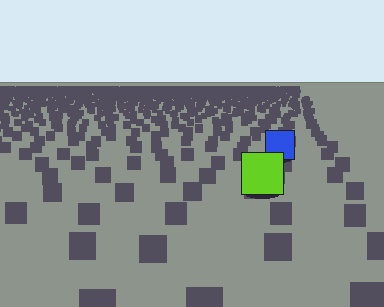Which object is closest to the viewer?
The lime square is closest. The texture marks near it are larger and more spread out.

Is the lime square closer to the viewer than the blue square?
Yes. The lime square is closer — you can tell from the texture gradient: the ground texture is coarser near it.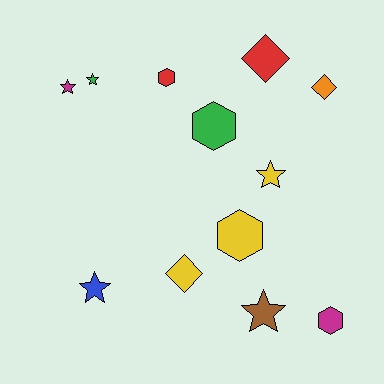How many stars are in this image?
There are 5 stars.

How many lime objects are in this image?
There are no lime objects.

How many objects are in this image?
There are 12 objects.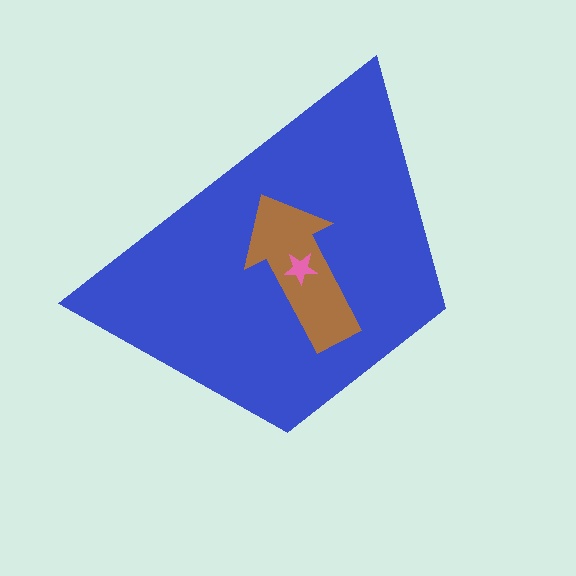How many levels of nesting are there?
3.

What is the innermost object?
The pink star.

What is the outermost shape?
The blue trapezoid.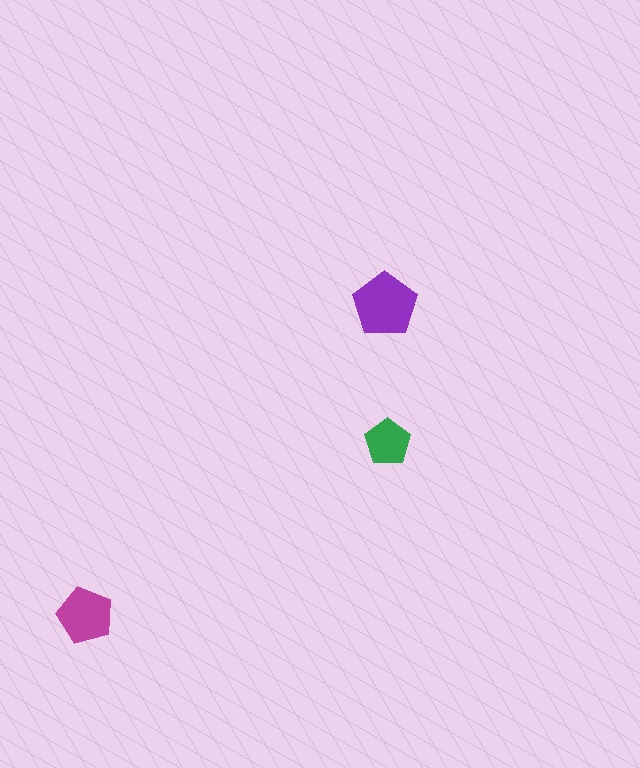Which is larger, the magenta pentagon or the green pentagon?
The magenta one.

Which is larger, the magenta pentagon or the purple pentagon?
The purple one.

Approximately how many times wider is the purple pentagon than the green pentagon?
About 1.5 times wider.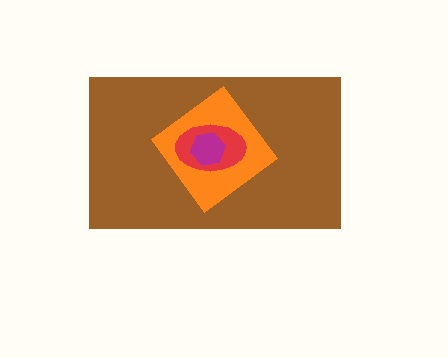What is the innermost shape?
The magenta hexagon.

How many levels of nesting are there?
4.